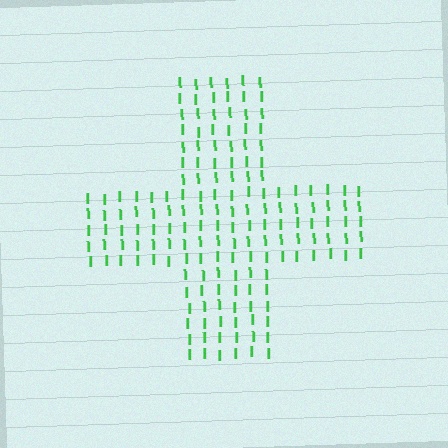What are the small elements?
The small elements are letter I's.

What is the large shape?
The large shape is a cross.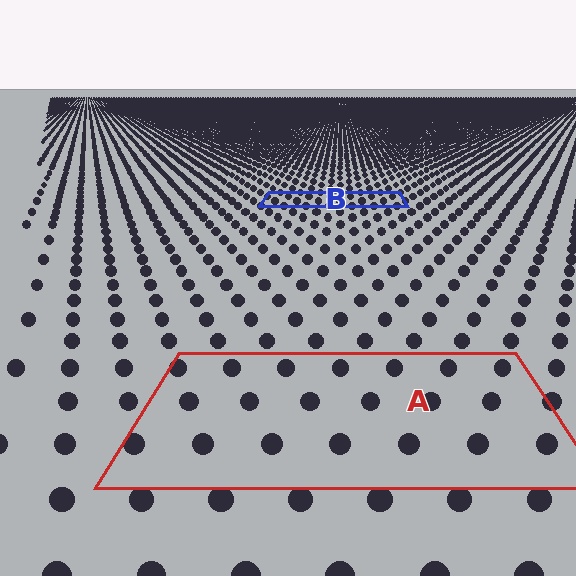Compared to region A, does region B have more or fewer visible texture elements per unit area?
Region B has more texture elements per unit area — they are packed more densely because it is farther away.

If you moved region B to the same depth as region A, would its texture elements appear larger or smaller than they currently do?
They would appear larger. At a closer depth, the same texture elements are projected at a bigger on-screen size.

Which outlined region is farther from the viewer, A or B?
Region B is farther from the viewer — the texture elements inside it appear smaller and more densely packed.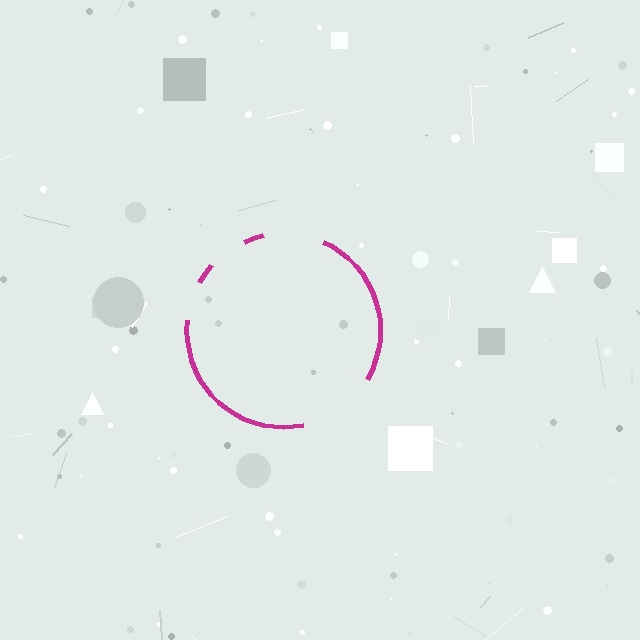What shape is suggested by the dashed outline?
The dashed outline suggests a circle.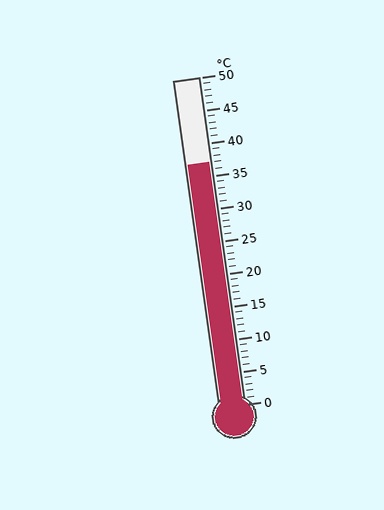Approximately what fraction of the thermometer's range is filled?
The thermometer is filled to approximately 75% of its range.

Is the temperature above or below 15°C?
The temperature is above 15°C.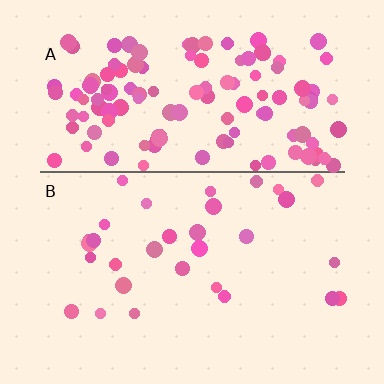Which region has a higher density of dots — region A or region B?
A (the top).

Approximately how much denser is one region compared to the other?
Approximately 4.2× — region A over region B.